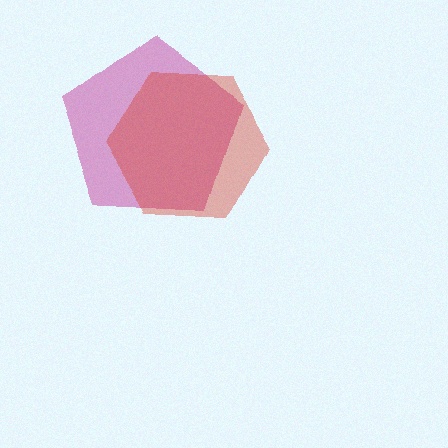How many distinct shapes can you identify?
There are 2 distinct shapes: a magenta pentagon, a red hexagon.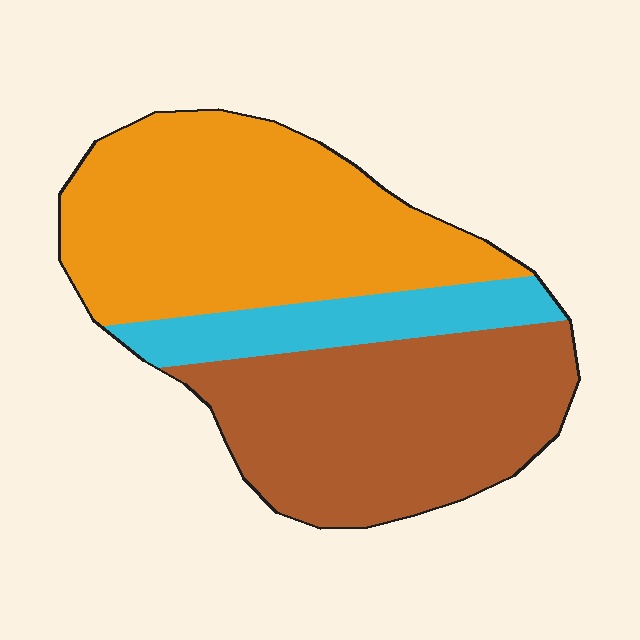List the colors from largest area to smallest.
From largest to smallest: orange, brown, cyan.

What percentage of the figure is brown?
Brown takes up between a third and a half of the figure.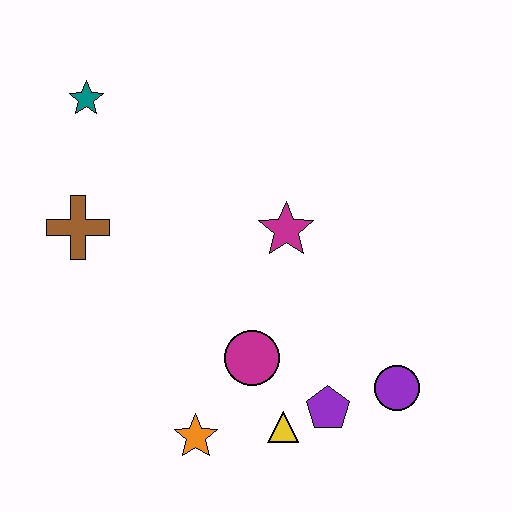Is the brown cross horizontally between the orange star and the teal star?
No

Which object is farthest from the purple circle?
The teal star is farthest from the purple circle.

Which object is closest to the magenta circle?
The yellow triangle is closest to the magenta circle.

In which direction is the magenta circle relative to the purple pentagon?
The magenta circle is to the left of the purple pentagon.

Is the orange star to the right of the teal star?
Yes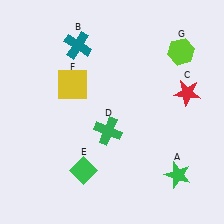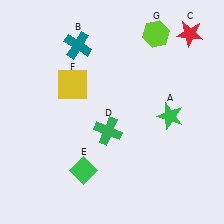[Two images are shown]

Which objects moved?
The objects that moved are: the green star (A), the red star (C), the lime hexagon (G).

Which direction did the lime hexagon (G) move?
The lime hexagon (G) moved left.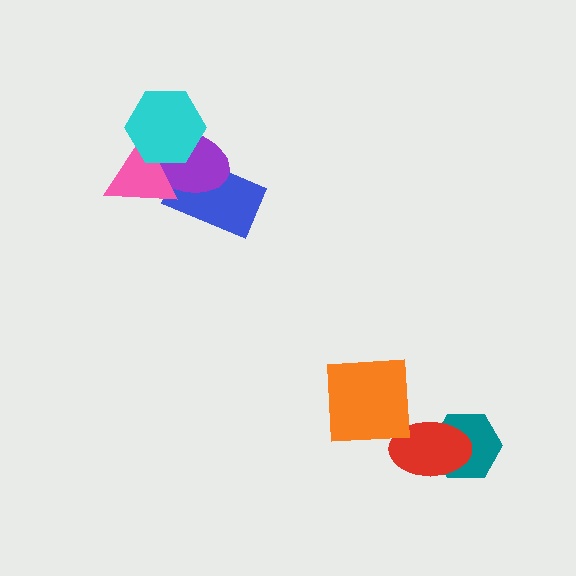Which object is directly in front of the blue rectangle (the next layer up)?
The purple ellipse is directly in front of the blue rectangle.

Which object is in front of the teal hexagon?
The red ellipse is in front of the teal hexagon.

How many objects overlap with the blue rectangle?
2 objects overlap with the blue rectangle.